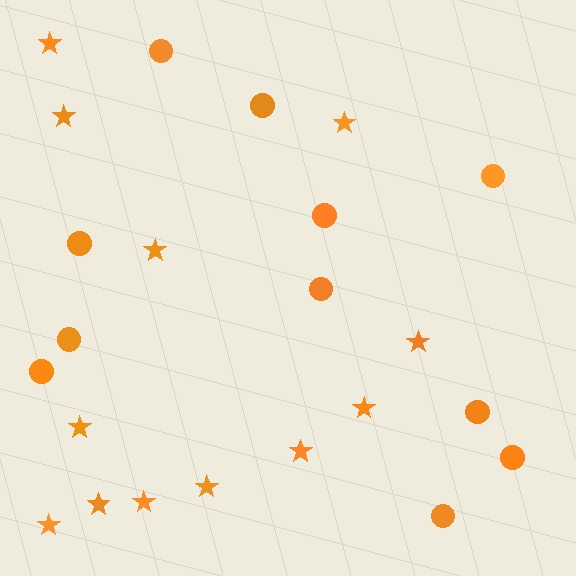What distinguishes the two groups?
There are 2 groups: one group of circles (11) and one group of stars (12).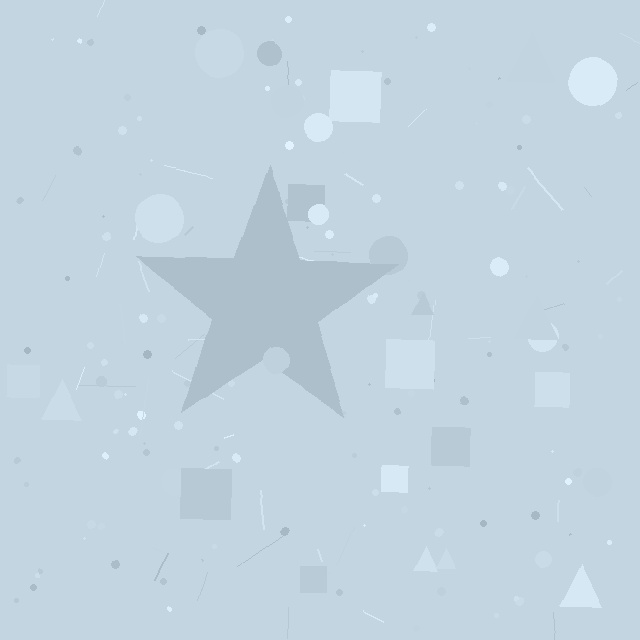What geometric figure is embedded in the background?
A star is embedded in the background.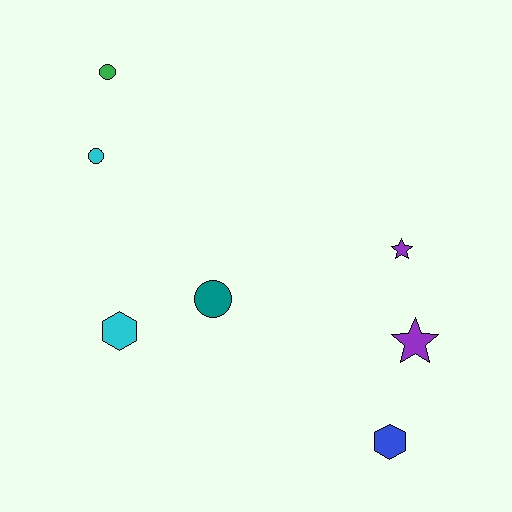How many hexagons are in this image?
There are 2 hexagons.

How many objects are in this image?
There are 7 objects.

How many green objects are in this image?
There is 1 green object.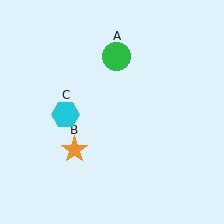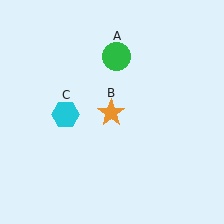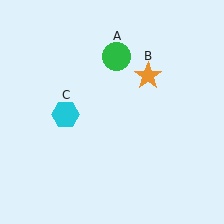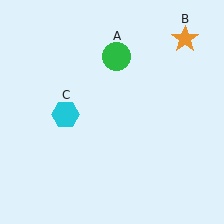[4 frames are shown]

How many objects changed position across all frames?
1 object changed position: orange star (object B).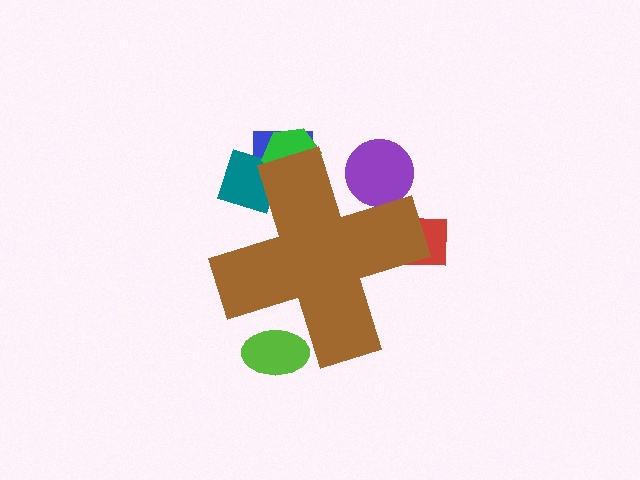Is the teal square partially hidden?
Yes, the teal square is partially hidden behind the brown cross.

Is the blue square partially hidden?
Yes, the blue square is partially hidden behind the brown cross.